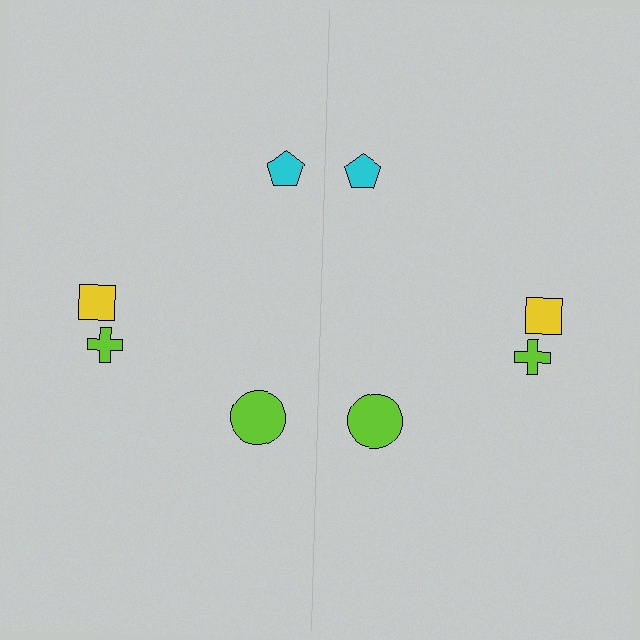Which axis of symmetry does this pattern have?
The pattern has a vertical axis of symmetry running through the center of the image.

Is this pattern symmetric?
Yes, this pattern has bilateral (reflection) symmetry.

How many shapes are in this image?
There are 8 shapes in this image.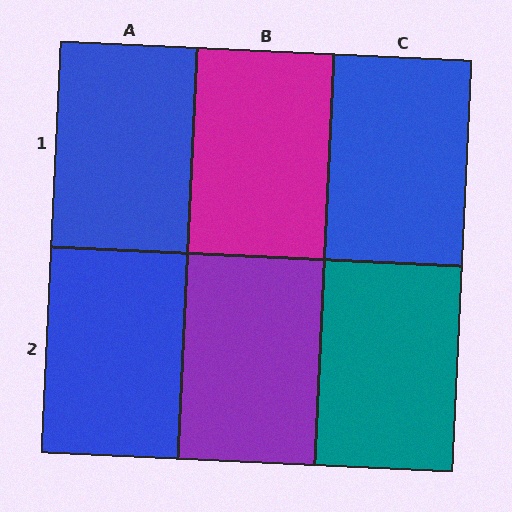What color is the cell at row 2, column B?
Purple.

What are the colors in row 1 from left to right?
Blue, magenta, blue.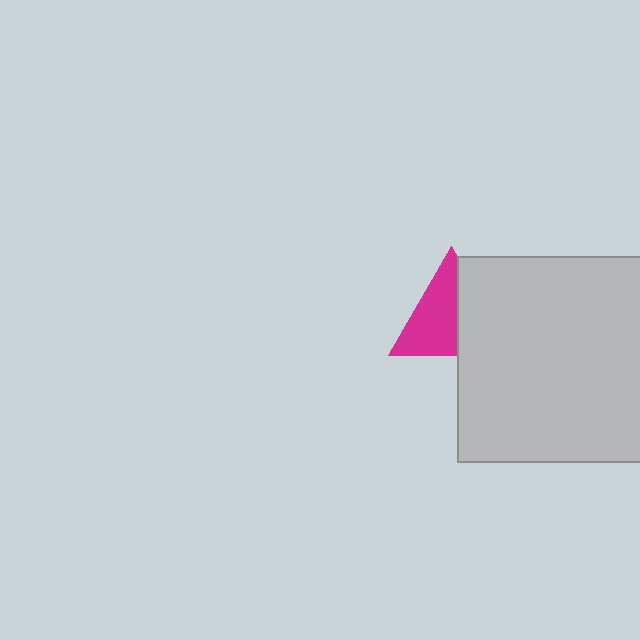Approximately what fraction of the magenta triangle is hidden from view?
Roughly 41% of the magenta triangle is hidden behind the light gray rectangle.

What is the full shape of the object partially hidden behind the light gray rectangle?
The partially hidden object is a magenta triangle.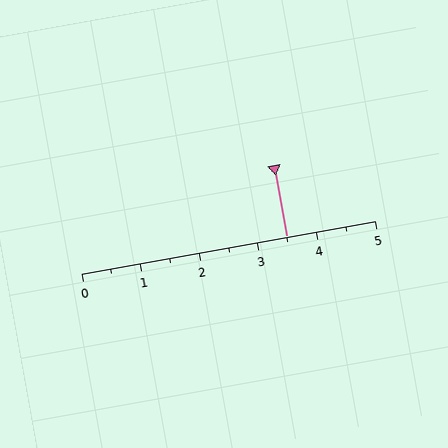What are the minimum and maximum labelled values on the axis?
The axis runs from 0 to 5.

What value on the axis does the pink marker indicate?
The marker indicates approximately 3.5.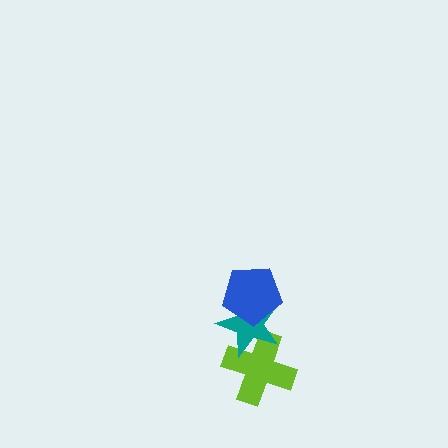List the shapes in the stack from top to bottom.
From top to bottom: the blue pentagon, the teal star, the lime cross.